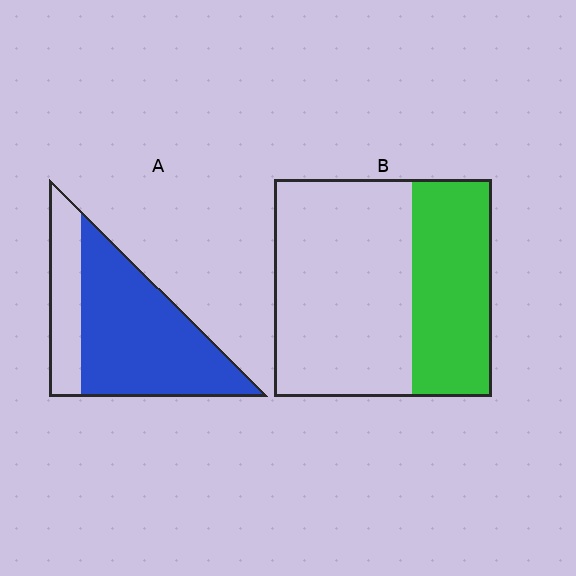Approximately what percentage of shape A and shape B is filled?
A is approximately 75% and B is approximately 35%.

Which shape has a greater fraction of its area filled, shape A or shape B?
Shape A.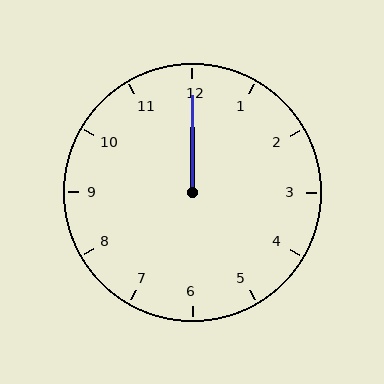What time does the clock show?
12:00.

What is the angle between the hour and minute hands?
Approximately 0 degrees.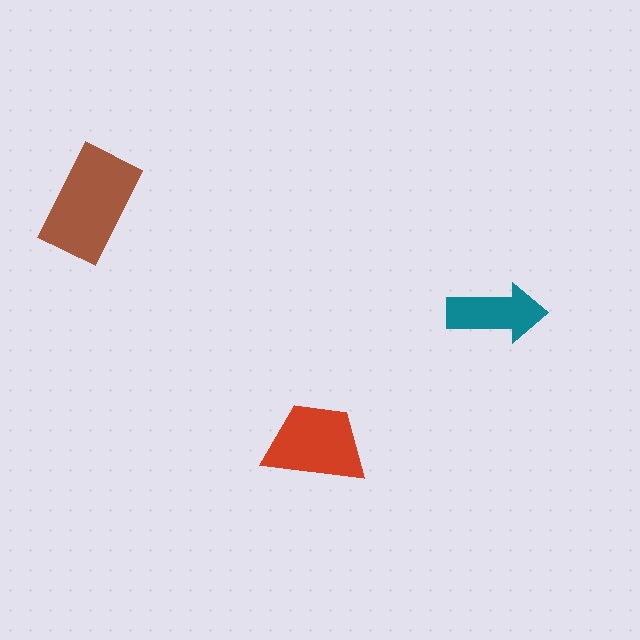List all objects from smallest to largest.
The teal arrow, the red trapezoid, the brown rectangle.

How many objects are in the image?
There are 3 objects in the image.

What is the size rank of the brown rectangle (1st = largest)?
1st.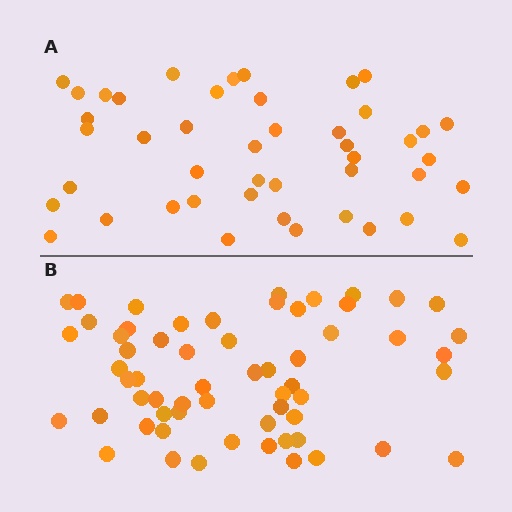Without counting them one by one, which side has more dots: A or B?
Region B (the bottom region) has more dots.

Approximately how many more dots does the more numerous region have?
Region B has approximately 15 more dots than region A.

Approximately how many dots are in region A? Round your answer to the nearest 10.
About 40 dots. (The exact count is 45, which rounds to 40.)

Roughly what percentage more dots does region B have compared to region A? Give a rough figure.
About 35% more.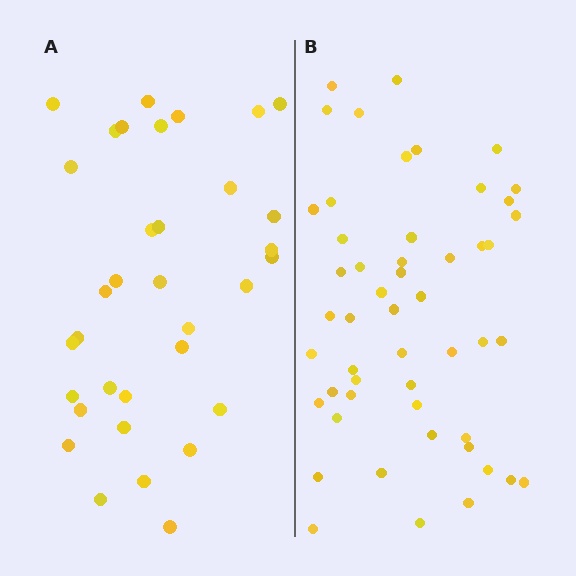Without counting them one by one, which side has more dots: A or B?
Region B (the right region) has more dots.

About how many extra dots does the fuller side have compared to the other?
Region B has approximately 15 more dots than region A.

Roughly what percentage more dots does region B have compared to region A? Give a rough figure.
About 50% more.